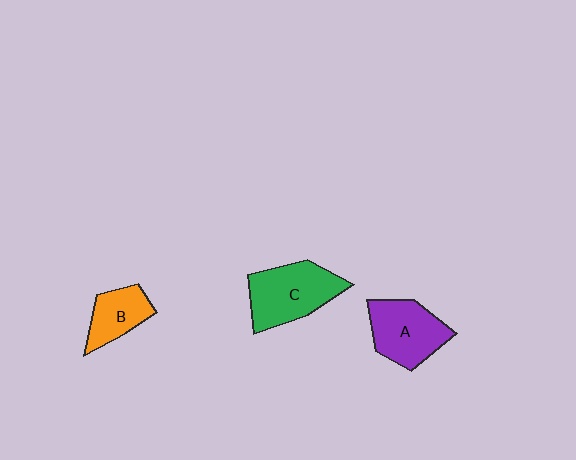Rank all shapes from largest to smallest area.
From largest to smallest: C (green), A (purple), B (orange).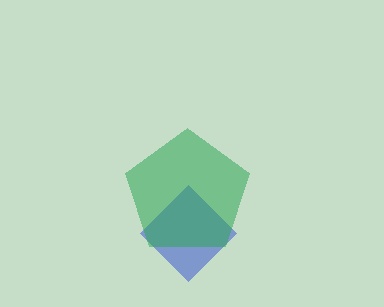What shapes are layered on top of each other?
The layered shapes are: a blue diamond, a green pentagon.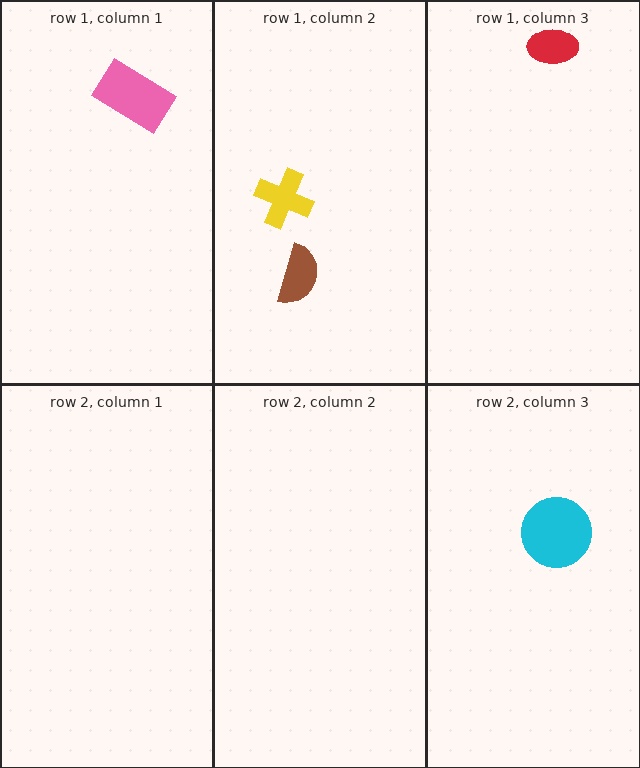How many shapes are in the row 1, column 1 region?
1.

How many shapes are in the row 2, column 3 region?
1.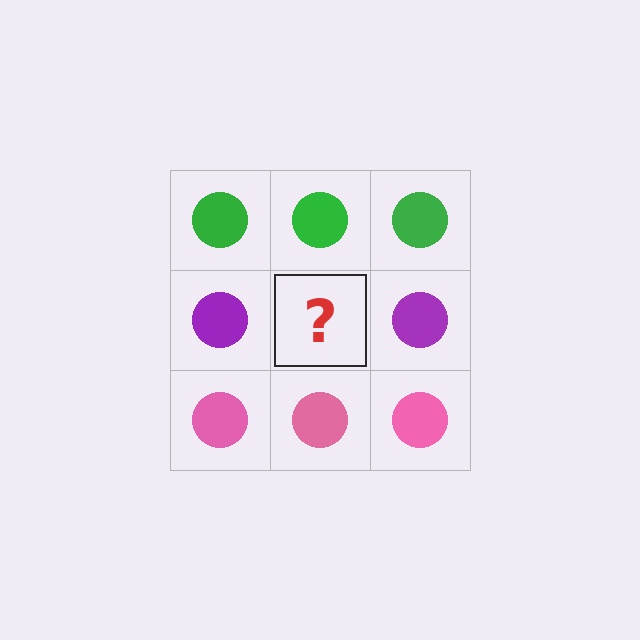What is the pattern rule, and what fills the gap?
The rule is that each row has a consistent color. The gap should be filled with a purple circle.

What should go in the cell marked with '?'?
The missing cell should contain a purple circle.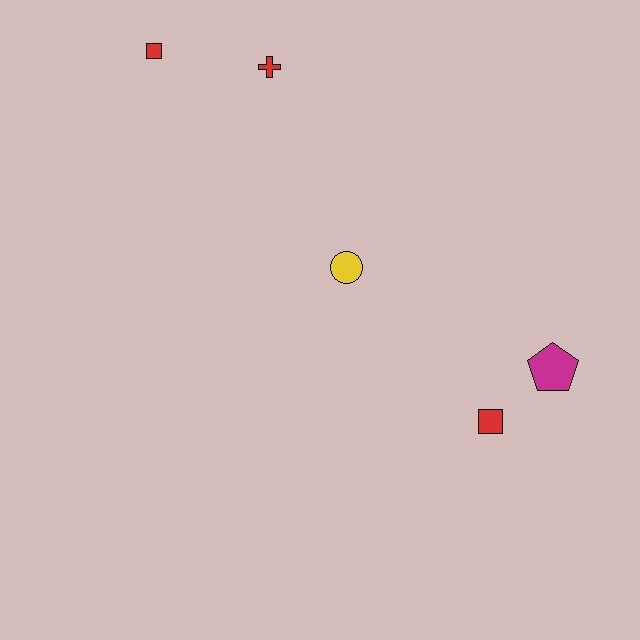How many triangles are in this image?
There are no triangles.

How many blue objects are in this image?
There are no blue objects.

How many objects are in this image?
There are 5 objects.